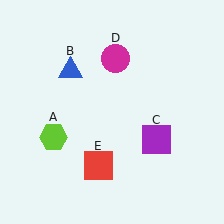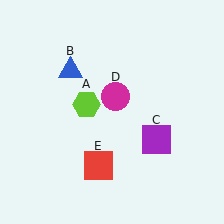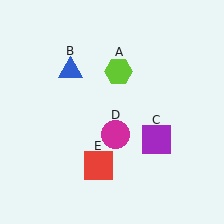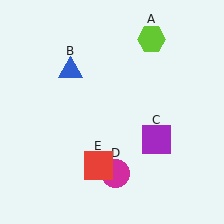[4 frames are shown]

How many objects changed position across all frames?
2 objects changed position: lime hexagon (object A), magenta circle (object D).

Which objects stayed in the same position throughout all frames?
Blue triangle (object B) and purple square (object C) and red square (object E) remained stationary.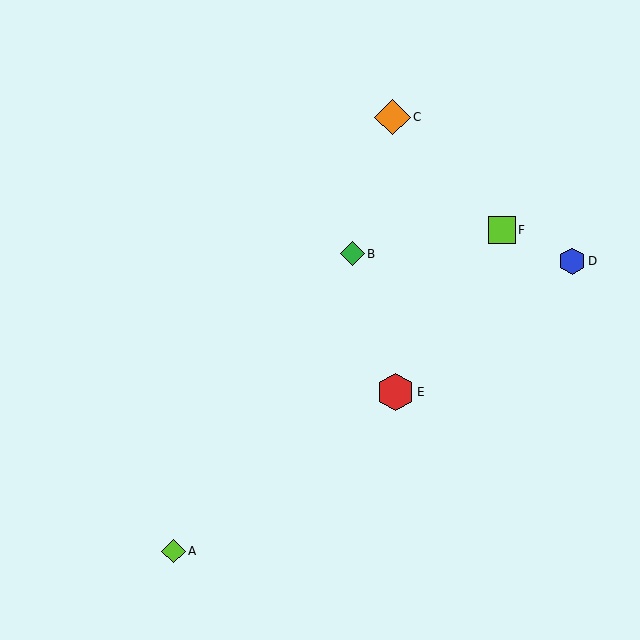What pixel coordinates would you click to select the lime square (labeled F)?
Click at (502, 230) to select the lime square F.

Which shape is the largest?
The red hexagon (labeled E) is the largest.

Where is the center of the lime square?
The center of the lime square is at (502, 230).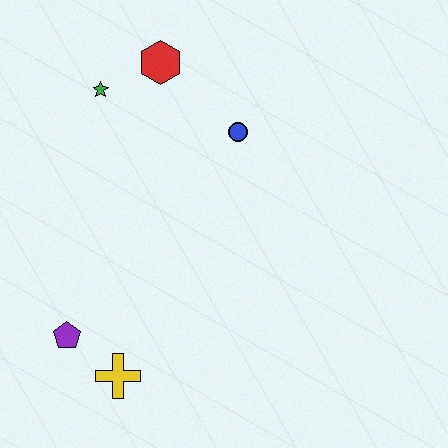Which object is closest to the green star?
The red hexagon is closest to the green star.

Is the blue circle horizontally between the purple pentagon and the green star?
No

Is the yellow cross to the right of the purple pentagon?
Yes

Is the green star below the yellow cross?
No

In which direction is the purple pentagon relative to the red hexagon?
The purple pentagon is below the red hexagon.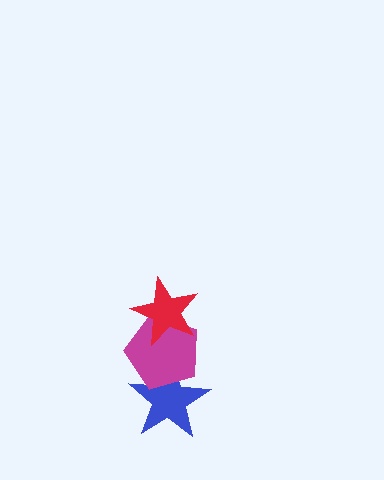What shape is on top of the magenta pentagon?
The red star is on top of the magenta pentagon.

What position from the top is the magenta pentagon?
The magenta pentagon is 2nd from the top.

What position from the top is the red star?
The red star is 1st from the top.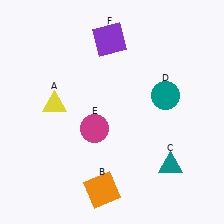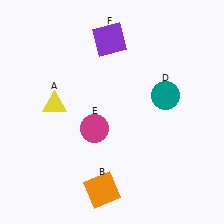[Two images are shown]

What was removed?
The teal triangle (C) was removed in Image 2.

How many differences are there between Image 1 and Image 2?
There is 1 difference between the two images.